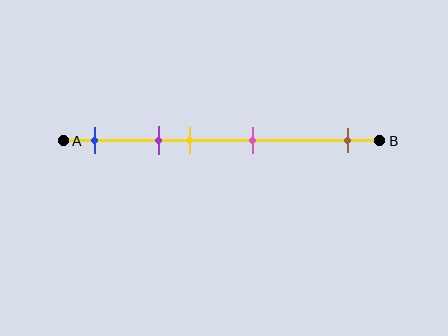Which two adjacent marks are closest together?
The purple and yellow marks are the closest adjacent pair.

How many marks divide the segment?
There are 5 marks dividing the segment.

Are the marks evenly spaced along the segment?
No, the marks are not evenly spaced.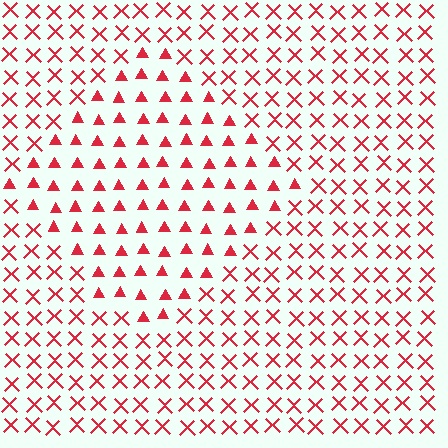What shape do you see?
I see a diamond.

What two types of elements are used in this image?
The image uses triangles inside the diamond region and X marks outside it.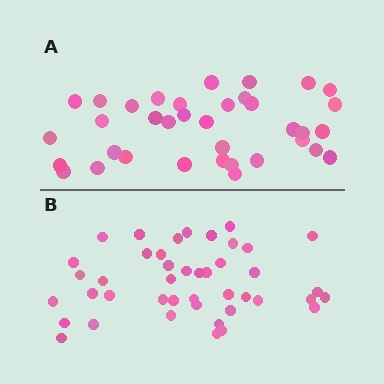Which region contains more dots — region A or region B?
Region B (the bottom region) has more dots.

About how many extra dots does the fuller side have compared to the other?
Region B has roughly 8 or so more dots than region A.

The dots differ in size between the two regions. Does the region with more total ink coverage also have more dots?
No. Region A has more total ink coverage because its dots are larger, but region B actually contains more individual dots. Total area can be misleading — the number of items is what matters here.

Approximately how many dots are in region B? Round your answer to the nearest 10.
About 40 dots. (The exact count is 43, which rounds to 40.)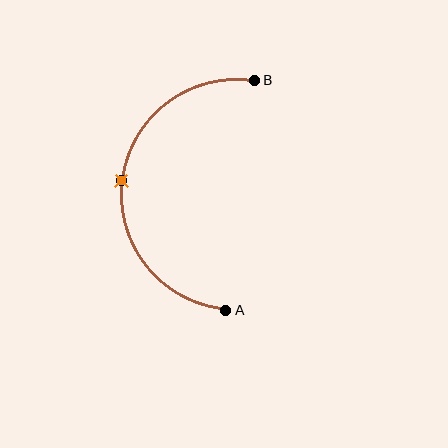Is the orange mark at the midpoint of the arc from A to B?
Yes. The orange mark lies on the arc at equal arc-length from both A and B — it is the arc midpoint.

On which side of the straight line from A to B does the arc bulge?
The arc bulges to the left of the straight line connecting A and B.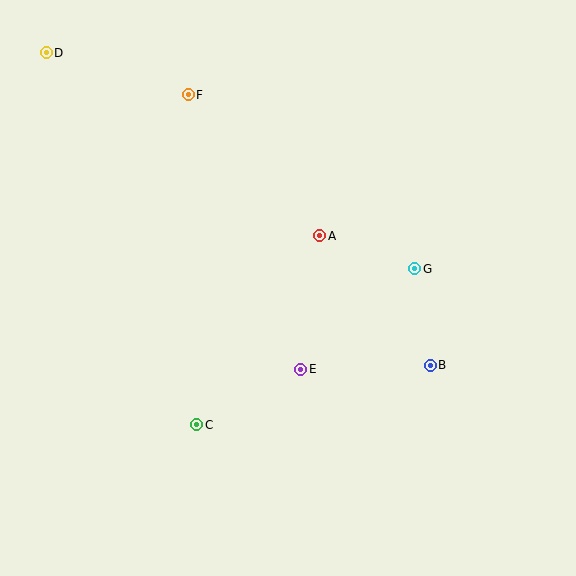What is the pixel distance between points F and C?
The distance between F and C is 330 pixels.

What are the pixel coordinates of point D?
Point D is at (46, 53).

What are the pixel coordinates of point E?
Point E is at (301, 369).